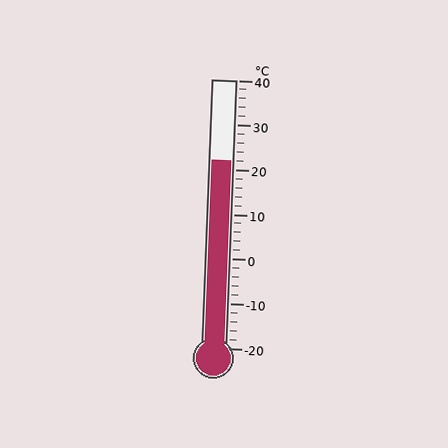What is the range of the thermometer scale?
The thermometer scale ranges from -20°C to 40°C.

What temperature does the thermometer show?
The thermometer shows approximately 22°C.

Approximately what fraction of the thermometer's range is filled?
The thermometer is filled to approximately 70% of its range.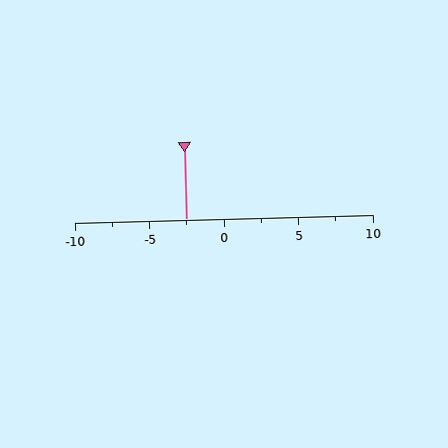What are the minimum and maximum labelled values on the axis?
The axis runs from -10 to 10.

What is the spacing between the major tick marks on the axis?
The major ticks are spaced 5 apart.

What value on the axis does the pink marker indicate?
The marker indicates approximately -2.5.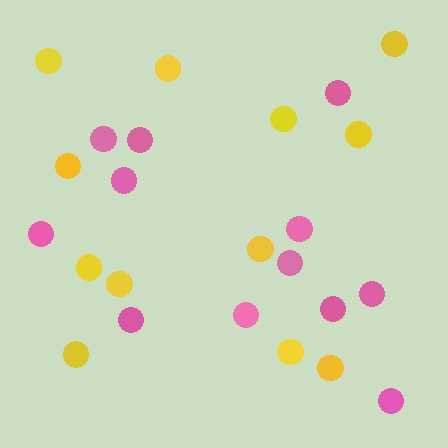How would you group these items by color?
There are 2 groups: one group of yellow circles (12) and one group of pink circles (12).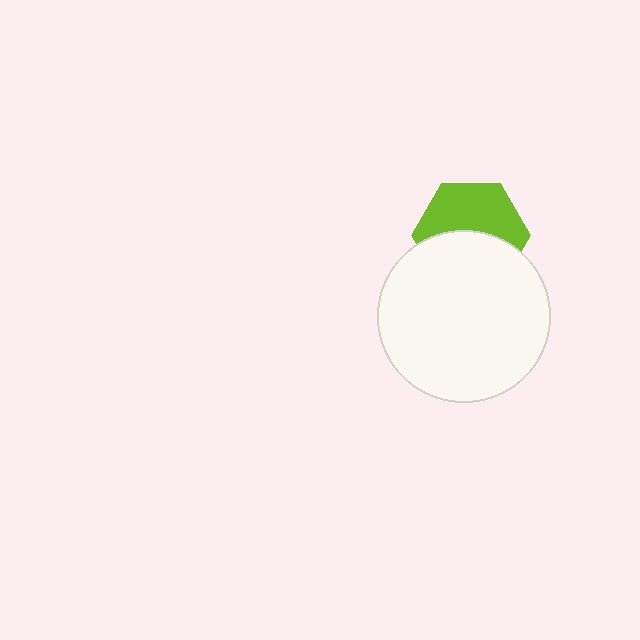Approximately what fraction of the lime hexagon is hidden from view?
Roughly 48% of the lime hexagon is hidden behind the white circle.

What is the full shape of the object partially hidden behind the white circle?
The partially hidden object is a lime hexagon.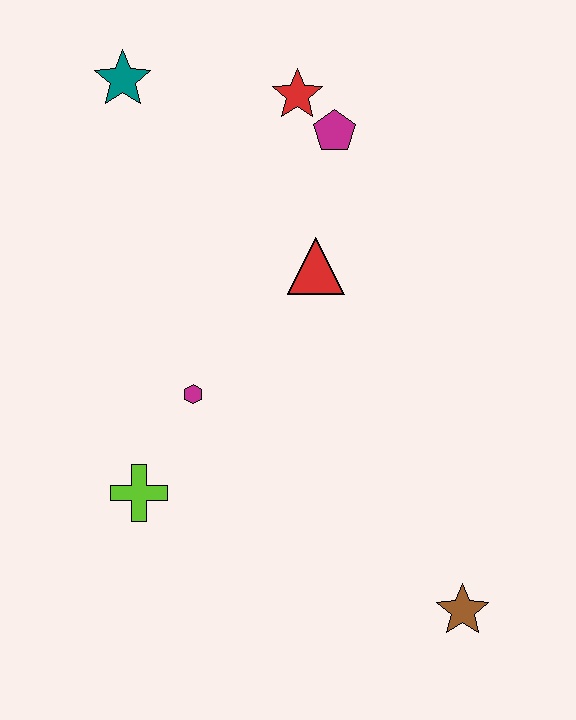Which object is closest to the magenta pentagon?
The red star is closest to the magenta pentagon.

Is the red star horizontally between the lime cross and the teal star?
No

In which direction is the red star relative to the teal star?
The red star is to the right of the teal star.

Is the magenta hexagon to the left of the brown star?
Yes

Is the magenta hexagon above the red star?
No